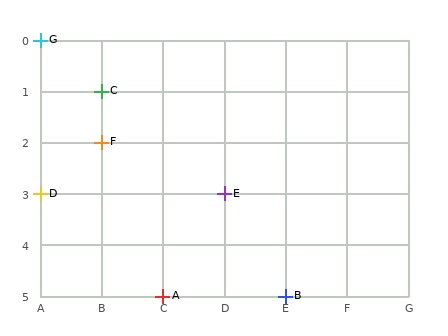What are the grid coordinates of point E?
Point E is at grid coordinates (D, 3).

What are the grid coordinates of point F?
Point F is at grid coordinates (B, 2).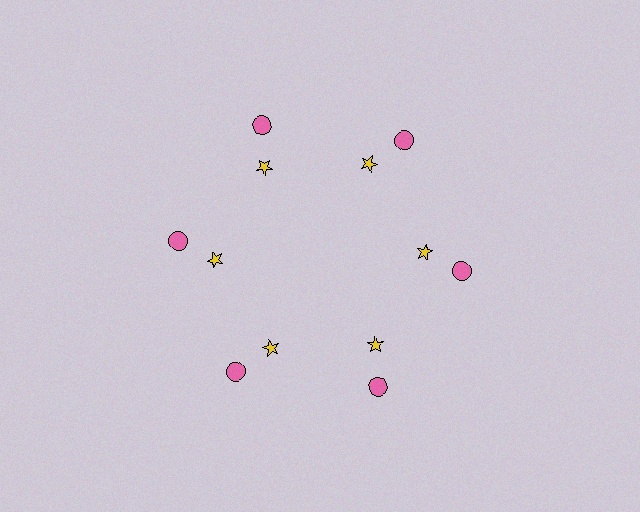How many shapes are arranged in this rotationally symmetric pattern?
There are 12 shapes, arranged in 6 groups of 2.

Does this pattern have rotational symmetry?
Yes, this pattern has 6-fold rotational symmetry. It looks the same after rotating 60 degrees around the center.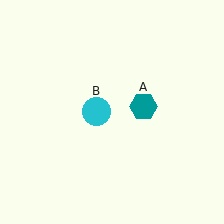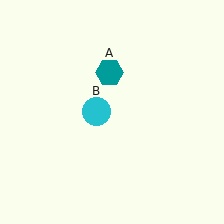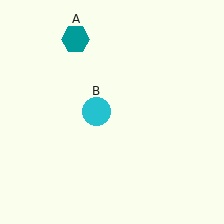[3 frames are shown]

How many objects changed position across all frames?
1 object changed position: teal hexagon (object A).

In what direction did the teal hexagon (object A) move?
The teal hexagon (object A) moved up and to the left.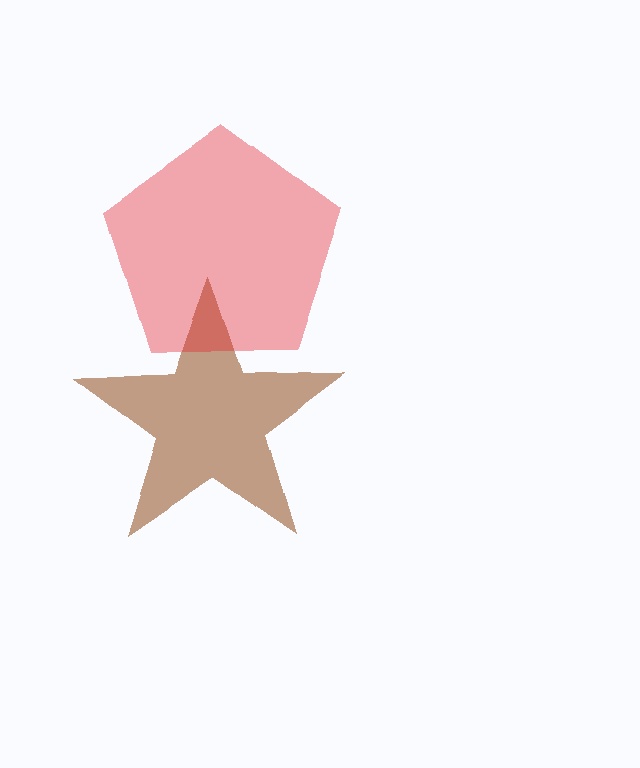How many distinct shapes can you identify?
There are 2 distinct shapes: a brown star, a red pentagon.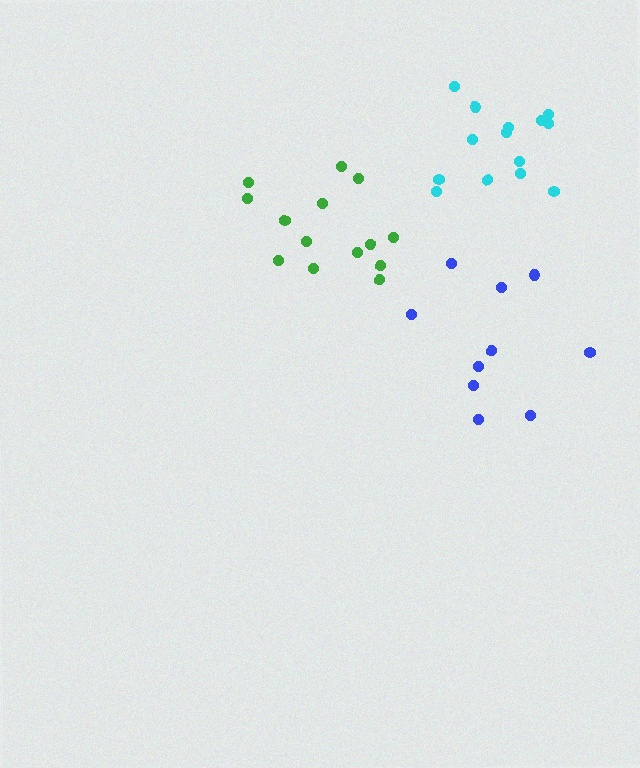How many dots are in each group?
Group 1: 14 dots, Group 2: 14 dots, Group 3: 10 dots (38 total).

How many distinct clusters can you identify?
There are 3 distinct clusters.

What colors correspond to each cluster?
The clusters are colored: green, cyan, blue.